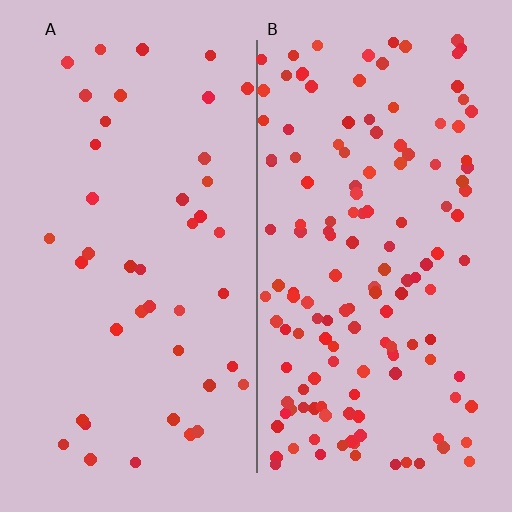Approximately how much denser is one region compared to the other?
Approximately 3.3× — region B over region A.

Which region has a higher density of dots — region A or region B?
B (the right).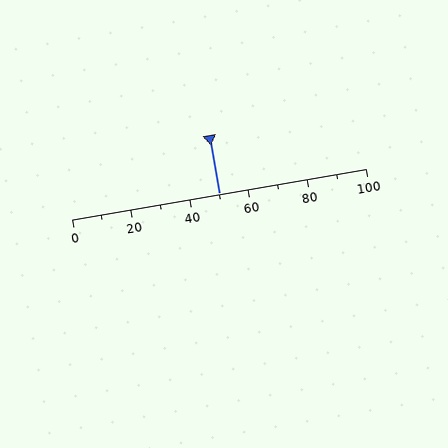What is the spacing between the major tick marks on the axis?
The major ticks are spaced 20 apart.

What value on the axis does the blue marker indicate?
The marker indicates approximately 50.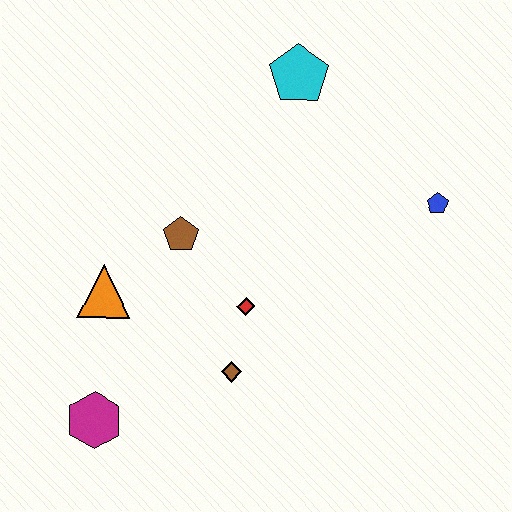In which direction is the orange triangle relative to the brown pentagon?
The orange triangle is to the left of the brown pentagon.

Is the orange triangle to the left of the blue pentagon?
Yes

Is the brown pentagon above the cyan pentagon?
No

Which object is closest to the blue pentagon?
The cyan pentagon is closest to the blue pentagon.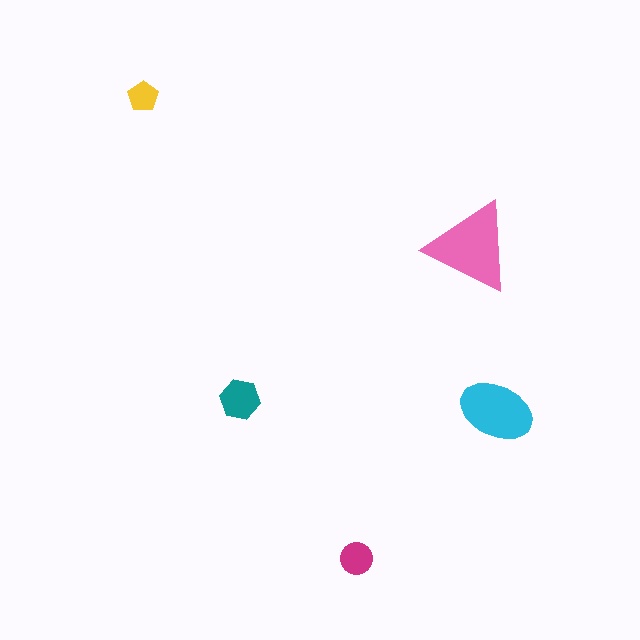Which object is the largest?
The pink triangle.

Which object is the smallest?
The yellow pentagon.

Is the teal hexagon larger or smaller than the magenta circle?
Larger.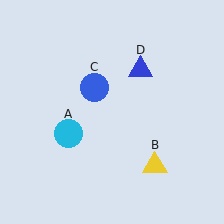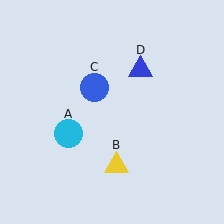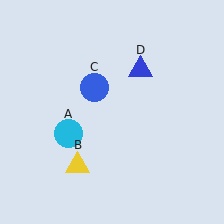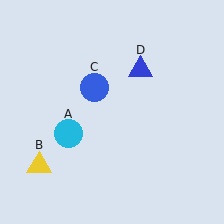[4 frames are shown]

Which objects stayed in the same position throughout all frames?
Cyan circle (object A) and blue circle (object C) and blue triangle (object D) remained stationary.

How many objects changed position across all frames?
1 object changed position: yellow triangle (object B).